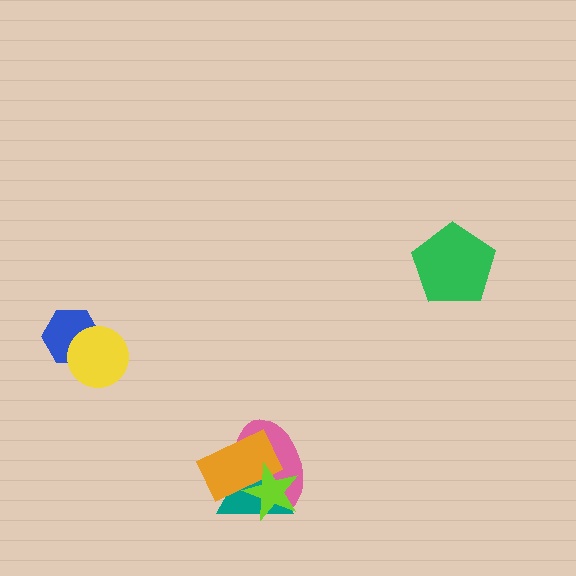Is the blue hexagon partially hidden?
Yes, it is partially covered by another shape.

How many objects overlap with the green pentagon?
0 objects overlap with the green pentagon.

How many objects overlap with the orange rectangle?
3 objects overlap with the orange rectangle.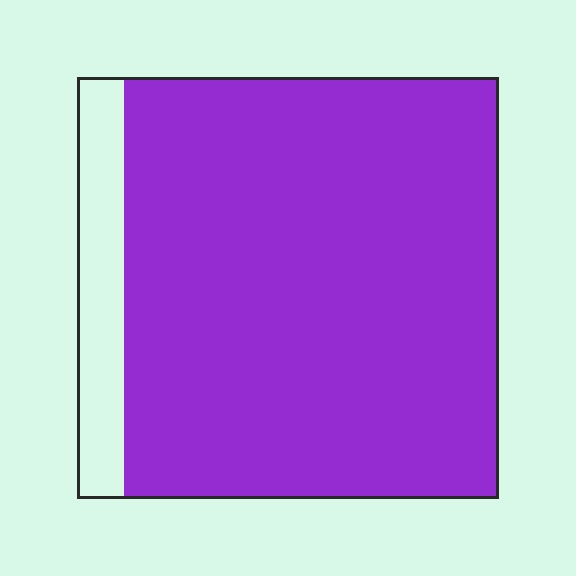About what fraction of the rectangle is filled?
About nine tenths (9/10).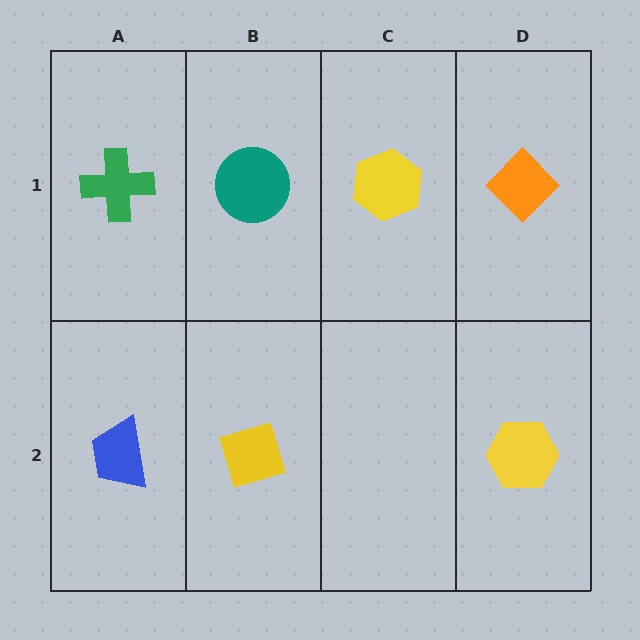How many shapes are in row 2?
3 shapes.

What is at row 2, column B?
A yellow diamond.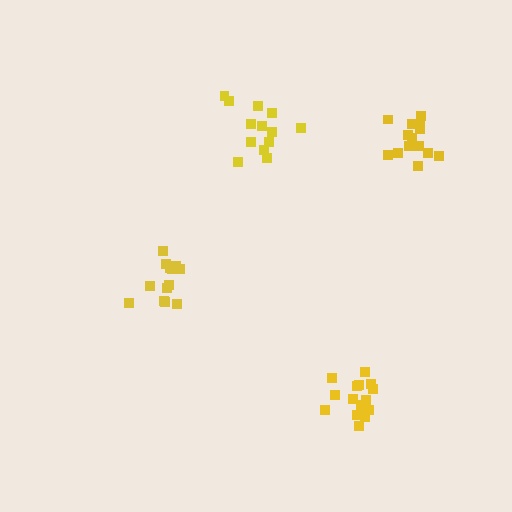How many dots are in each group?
Group 1: 14 dots, Group 2: 13 dots, Group 3: 16 dots, Group 4: 14 dots (57 total).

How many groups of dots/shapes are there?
There are 4 groups.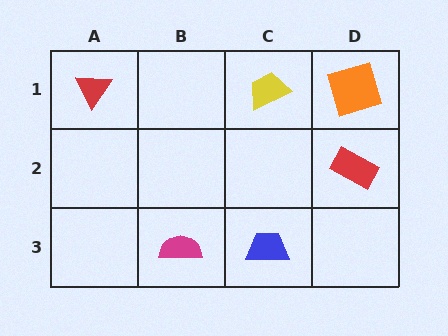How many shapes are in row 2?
1 shape.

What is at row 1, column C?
A yellow trapezoid.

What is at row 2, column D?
A red rectangle.